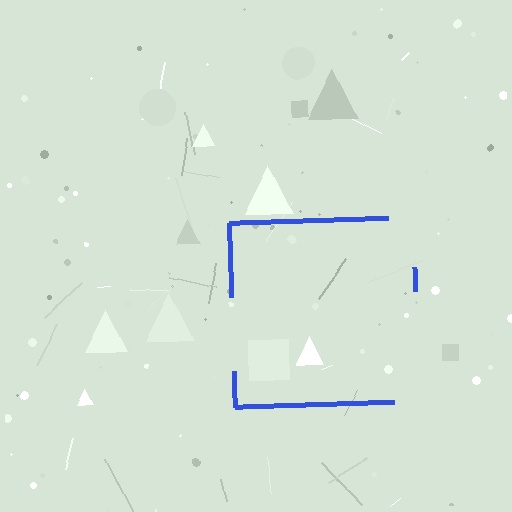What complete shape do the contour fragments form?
The contour fragments form a square.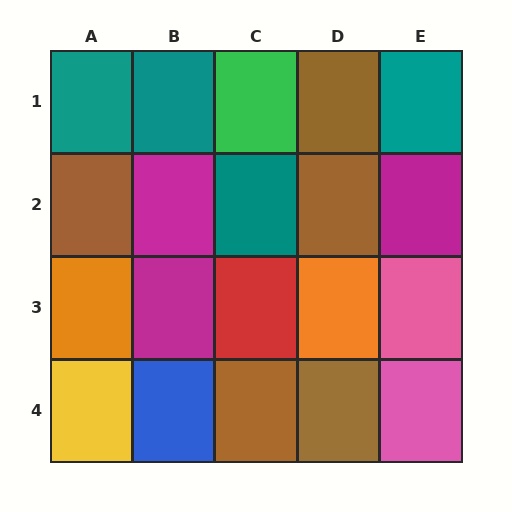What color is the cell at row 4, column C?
Brown.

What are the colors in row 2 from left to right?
Brown, magenta, teal, brown, magenta.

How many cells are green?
1 cell is green.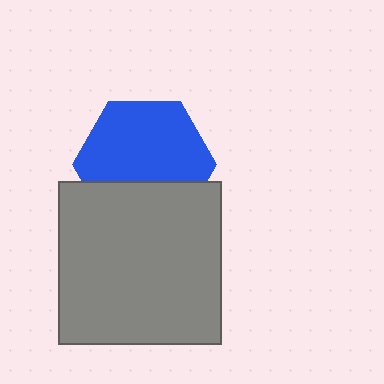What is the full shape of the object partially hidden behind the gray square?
The partially hidden object is a blue hexagon.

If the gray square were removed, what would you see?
You would see the complete blue hexagon.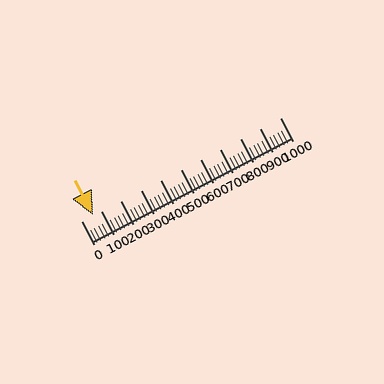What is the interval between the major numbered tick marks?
The major tick marks are spaced 100 units apart.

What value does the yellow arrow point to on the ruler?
The yellow arrow points to approximately 60.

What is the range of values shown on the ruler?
The ruler shows values from 0 to 1000.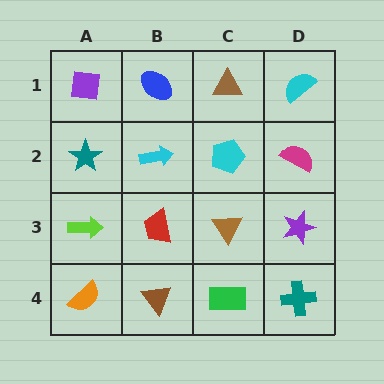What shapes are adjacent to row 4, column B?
A red trapezoid (row 3, column B), an orange semicircle (row 4, column A), a green rectangle (row 4, column C).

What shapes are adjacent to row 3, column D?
A magenta semicircle (row 2, column D), a teal cross (row 4, column D), a brown triangle (row 3, column C).